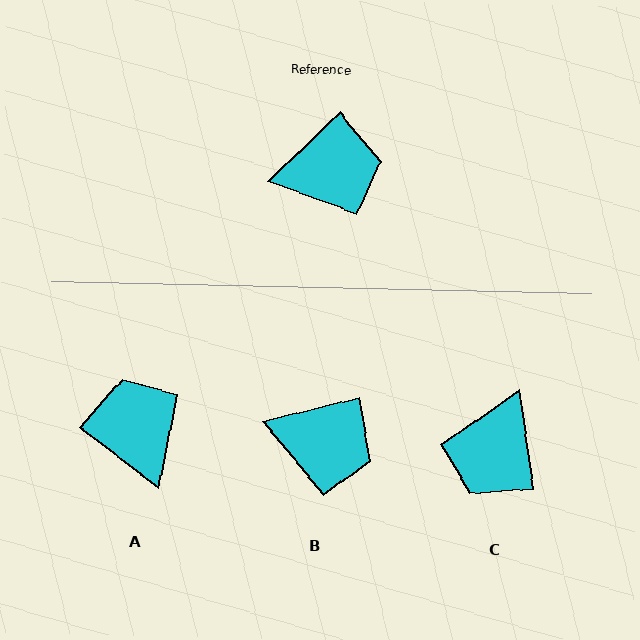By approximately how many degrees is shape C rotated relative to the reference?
Approximately 125 degrees clockwise.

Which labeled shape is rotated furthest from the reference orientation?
C, about 125 degrees away.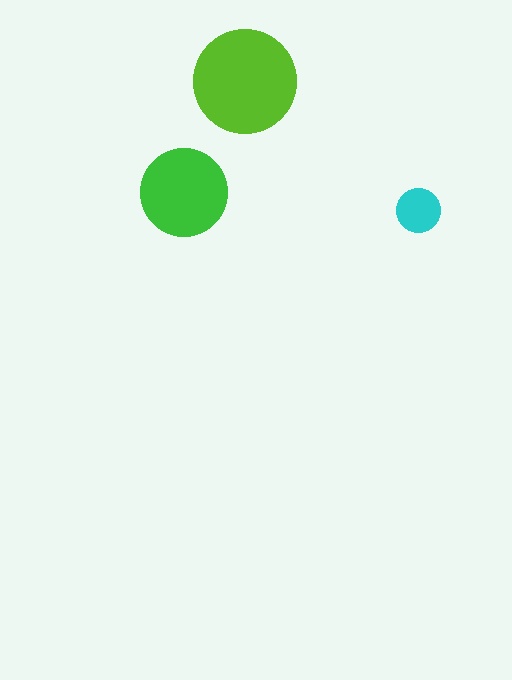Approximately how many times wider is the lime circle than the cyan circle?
About 2.5 times wider.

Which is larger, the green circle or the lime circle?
The lime one.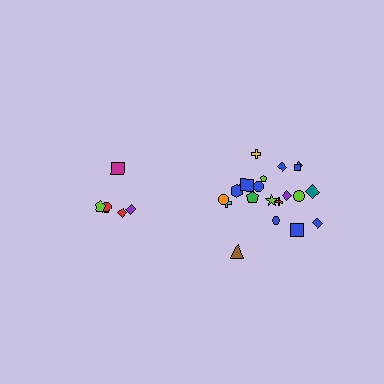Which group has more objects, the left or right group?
The right group.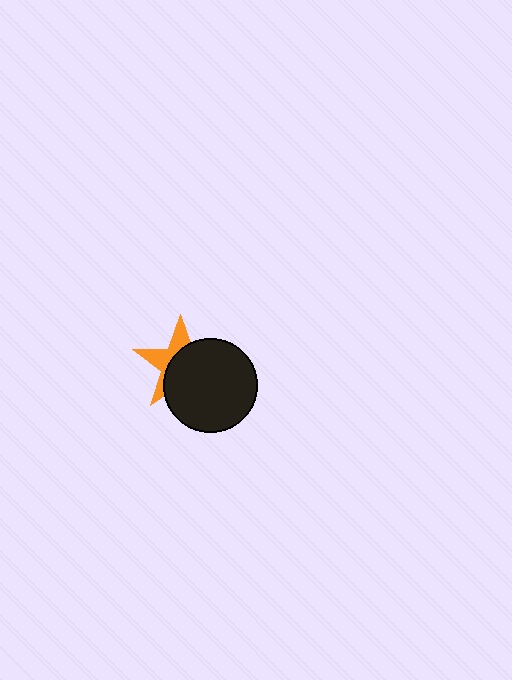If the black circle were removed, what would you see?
You would see the complete orange star.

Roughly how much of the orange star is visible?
A small part of it is visible (roughly 39%).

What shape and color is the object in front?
The object in front is a black circle.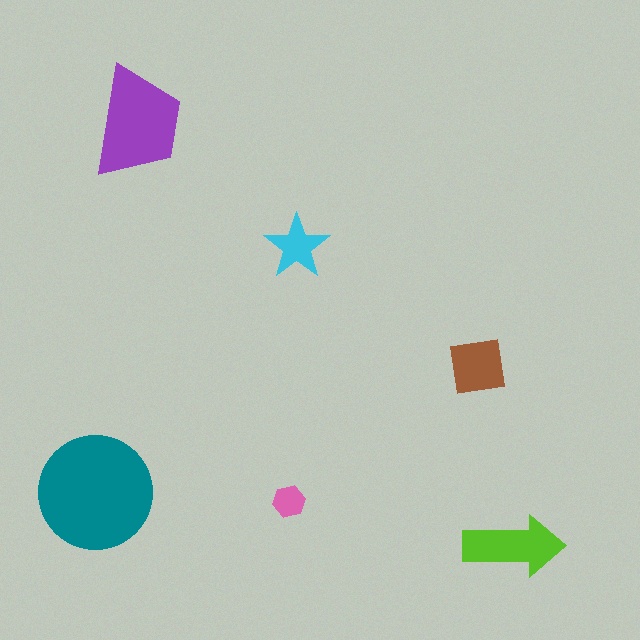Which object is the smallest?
The pink hexagon.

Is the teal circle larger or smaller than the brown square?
Larger.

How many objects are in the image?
There are 6 objects in the image.